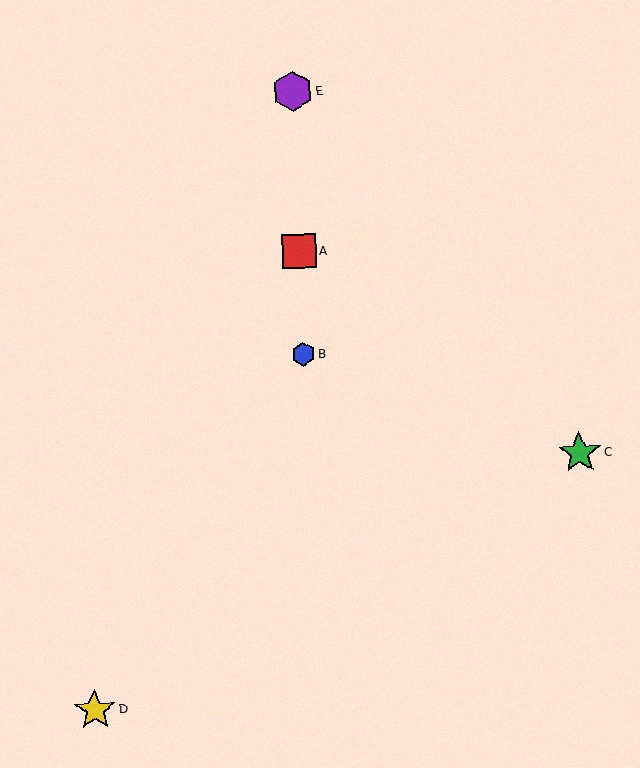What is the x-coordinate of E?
Object E is at x≈293.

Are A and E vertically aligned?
Yes, both are at x≈299.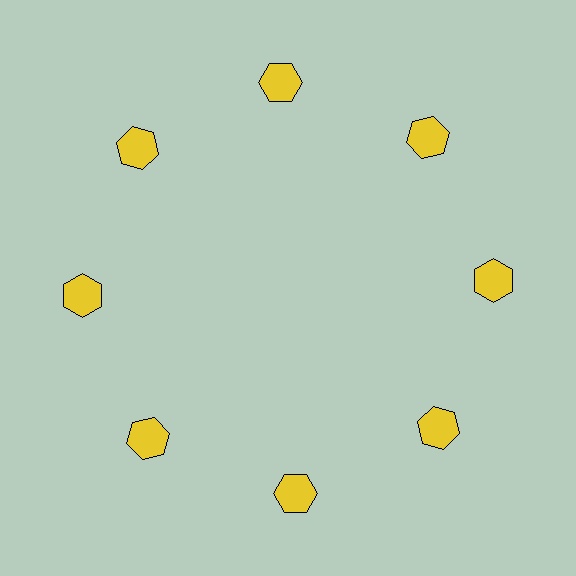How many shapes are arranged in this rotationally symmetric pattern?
There are 8 shapes, arranged in 8 groups of 1.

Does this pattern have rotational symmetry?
Yes, this pattern has 8-fold rotational symmetry. It looks the same after rotating 45 degrees around the center.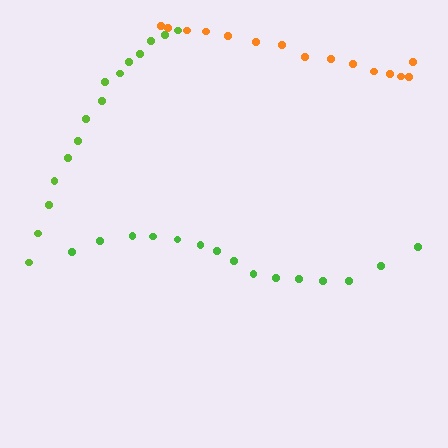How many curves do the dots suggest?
There are 3 distinct paths.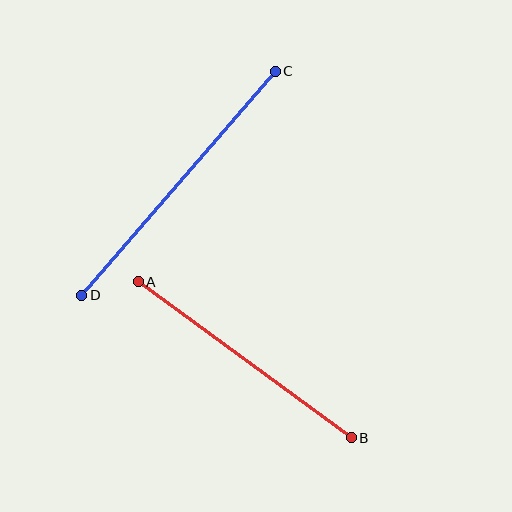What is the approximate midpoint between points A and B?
The midpoint is at approximately (245, 360) pixels.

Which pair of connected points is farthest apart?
Points C and D are farthest apart.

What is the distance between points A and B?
The distance is approximately 264 pixels.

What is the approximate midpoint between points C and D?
The midpoint is at approximately (178, 183) pixels.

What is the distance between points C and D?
The distance is approximately 296 pixels.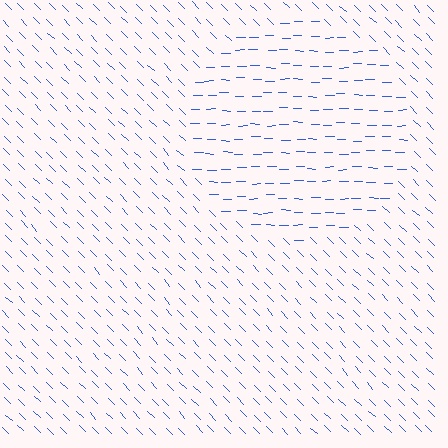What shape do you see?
I see a circle.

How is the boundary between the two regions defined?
The boundary is defined purely by a change in line orientation (approximately 45 degrees difference). All lines are the same color and thickness.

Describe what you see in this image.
The image is filled with small blue line segments. A circle region in the image has lines oriented differently from the surrounding lines, creating a visible texture boundary.